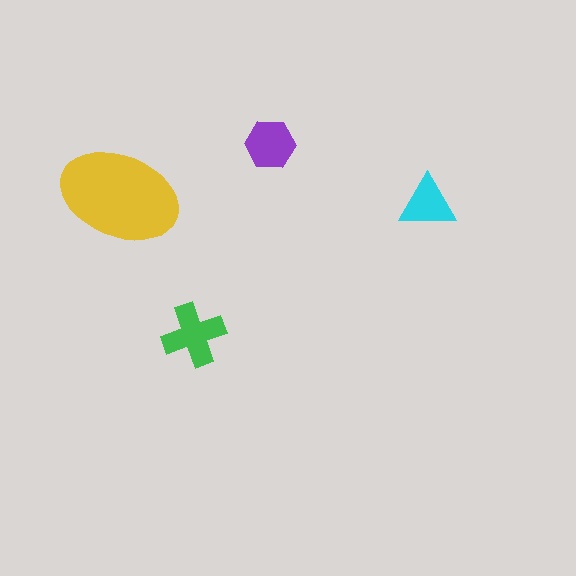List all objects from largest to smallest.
The yellow ellipse, the green cross, the purple hexagon, the cyan triangle.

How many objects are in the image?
There are 4 objects in the image.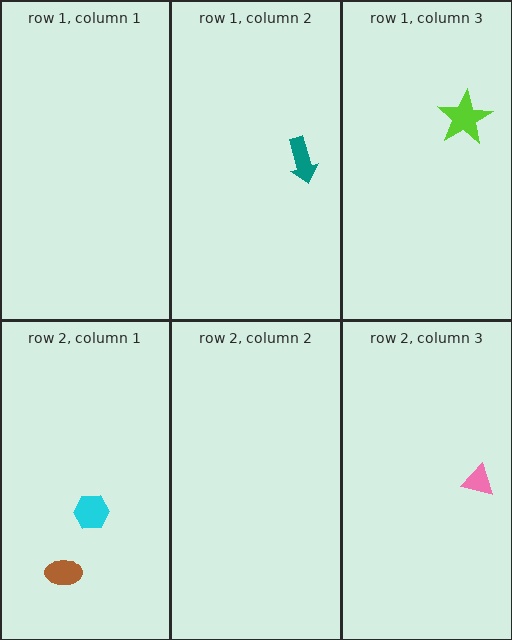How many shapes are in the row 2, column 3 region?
1.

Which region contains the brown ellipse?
The row 2, column 1 region.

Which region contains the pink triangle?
The row 2, column 3 region.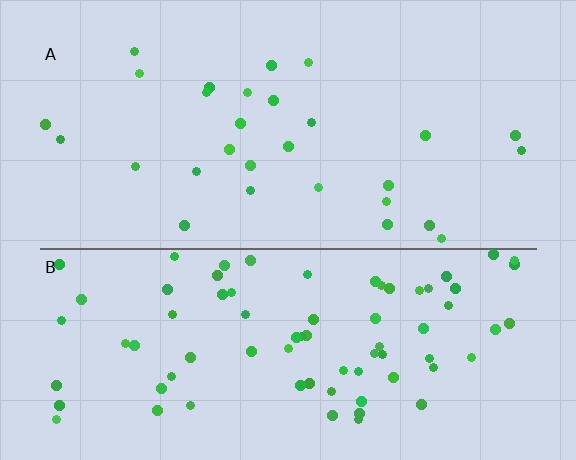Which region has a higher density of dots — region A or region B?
B (the bottom).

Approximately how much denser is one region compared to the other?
Approximately 2.7× — region B over region A.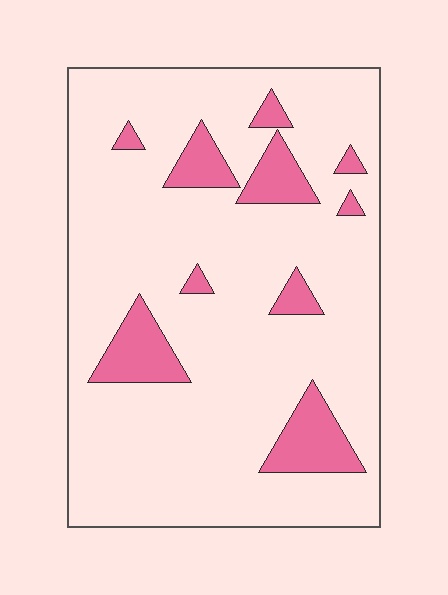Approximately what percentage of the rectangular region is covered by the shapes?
Approximately 15%.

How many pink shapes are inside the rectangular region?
10.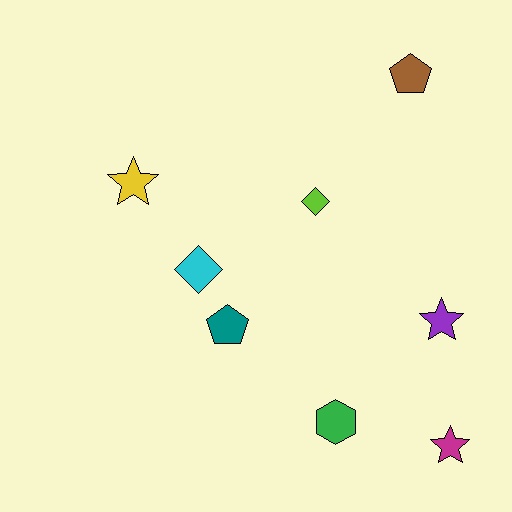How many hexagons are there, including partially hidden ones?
There is 1 hexagon.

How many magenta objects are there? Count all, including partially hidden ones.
There is 1 magenta object.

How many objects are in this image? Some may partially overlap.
There are 8 objects.